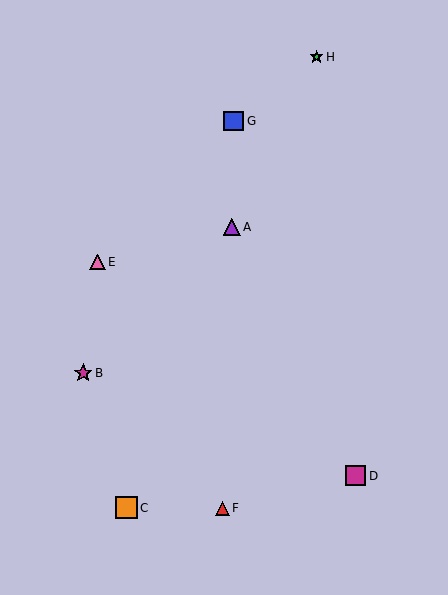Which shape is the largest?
The orange square (labeled C) is the largest.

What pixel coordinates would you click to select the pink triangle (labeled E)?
Click at (97, 262) to select the pink triangle E.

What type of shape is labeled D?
Shape D is a magenta square.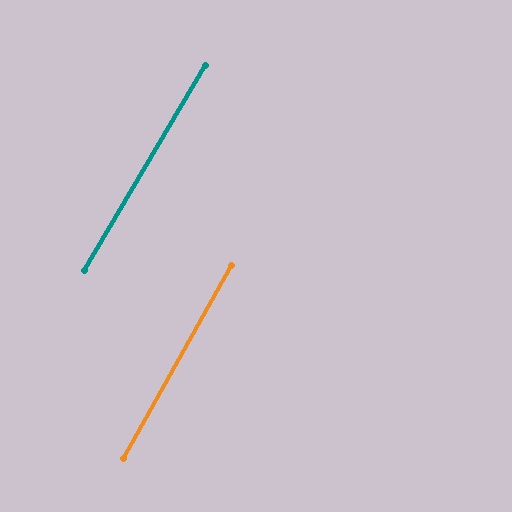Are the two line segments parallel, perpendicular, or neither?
Parallel — their directions differ by only 1.2°.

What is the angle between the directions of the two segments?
Approximately 1 degree.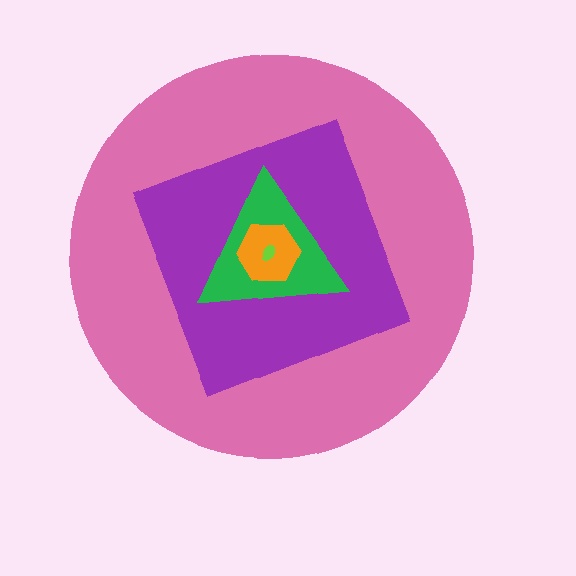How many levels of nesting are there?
5.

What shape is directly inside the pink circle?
The purple square.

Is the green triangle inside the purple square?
Yes.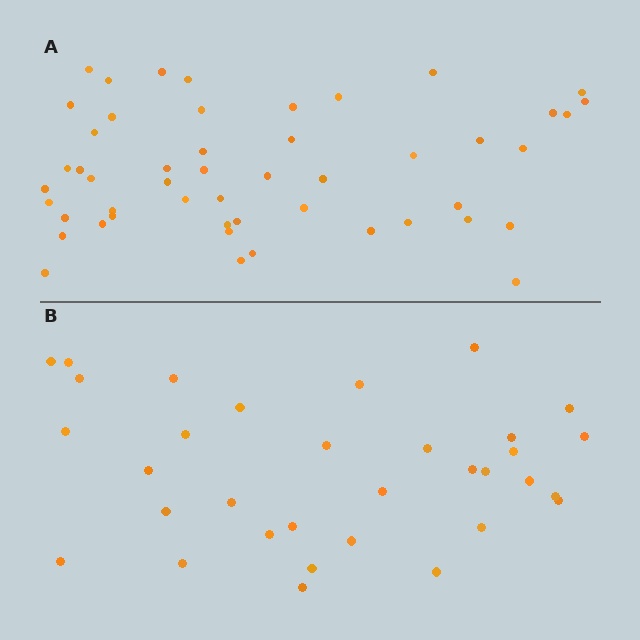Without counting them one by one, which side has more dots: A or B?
Region A (the top region) has more dots.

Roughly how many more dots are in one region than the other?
Region A has approximately 15 more dots than region B.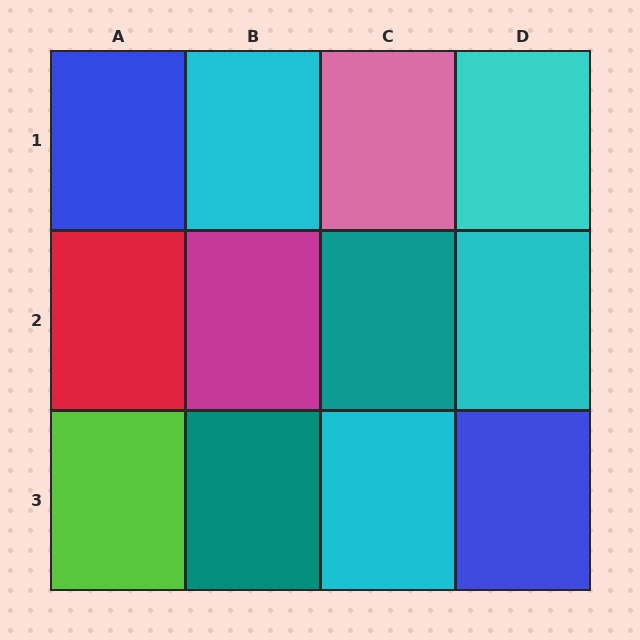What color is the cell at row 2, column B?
Magenta.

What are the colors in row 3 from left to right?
Lime, teal, cyan, blue.